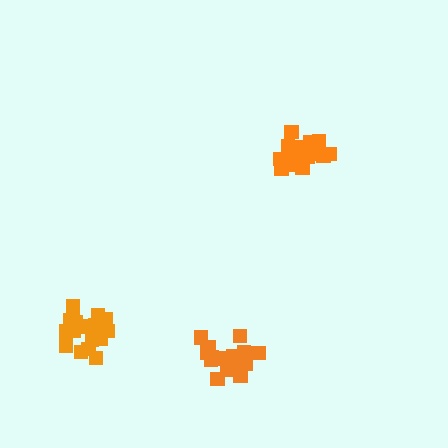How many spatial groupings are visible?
There are 3 spatial groupings.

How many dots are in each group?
Group 1: 21 dots, Group 2: 18 dots, Group 3: 17 dots (56 total).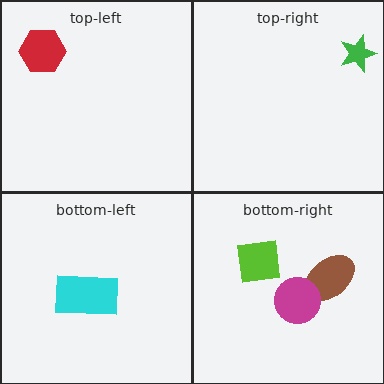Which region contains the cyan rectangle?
The bottom-left region.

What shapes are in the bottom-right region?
The lime square, the brown ellipse, the magenta circle.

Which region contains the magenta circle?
The bottom-right region.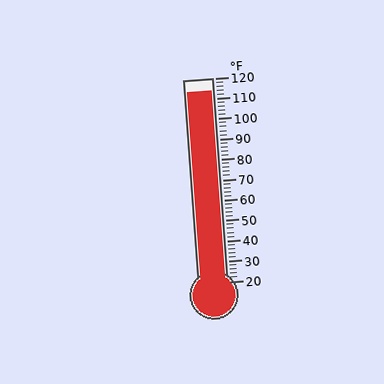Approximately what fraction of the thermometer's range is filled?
The thermometer is filled to approximately 95% of its range.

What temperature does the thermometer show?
The thermometer shows approximately 114°F.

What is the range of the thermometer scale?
The thermometer scale ranges from 20°F to 120°F.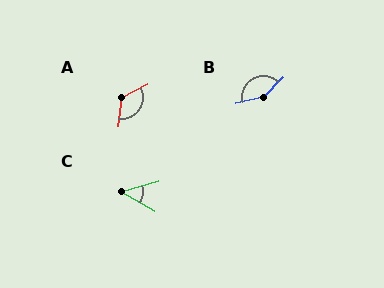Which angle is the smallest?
C, at approximately 46 degrees.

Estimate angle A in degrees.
Approximately 122 degrees.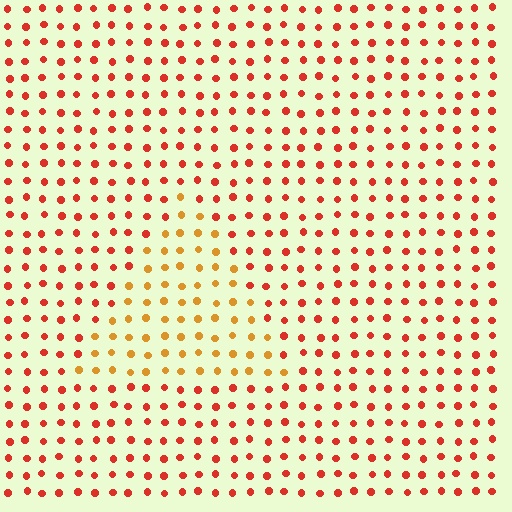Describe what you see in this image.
The image is filled with small red elements in a uniform arrangement. A triangle-shaped region is visible where the elements are tinted to a slightly different hue, forming a subtle color boundary.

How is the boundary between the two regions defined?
The boundary is defined purely by a slight shift in hue (about 33 degrees). Spacing, size, and orientation are identical on both sides.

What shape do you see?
I see a triangle.